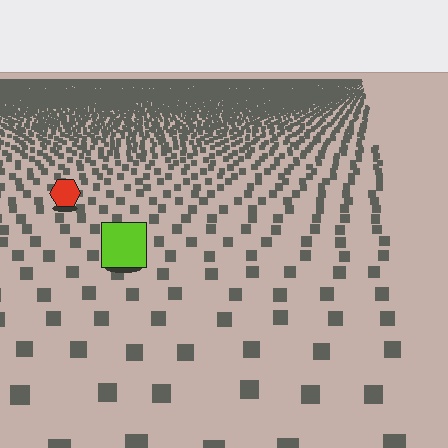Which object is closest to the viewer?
The lime square is closest. The texture marks near it are larger and more spread out.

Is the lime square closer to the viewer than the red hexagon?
Yes. The lime square is closer — you can tell from the texture gradient: the ground texture is coarser near it.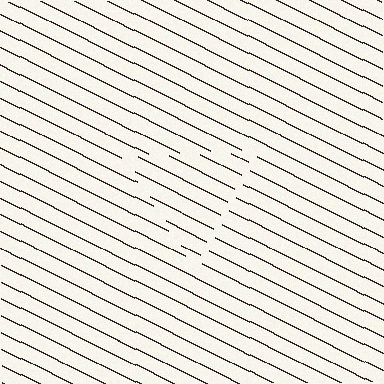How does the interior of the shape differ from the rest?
The interior of the shape contains the same grating, shifted by half a period — the contour is defined by the phase discontinuity where line-ends from the inner and outer gratings abut.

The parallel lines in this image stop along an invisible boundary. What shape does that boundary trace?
An illusory triangle. The interior of the shape contains the same grating, shifted by half a period — the contour is defined by the phase discontinuity where line-ends from the inner and outer gratings abut.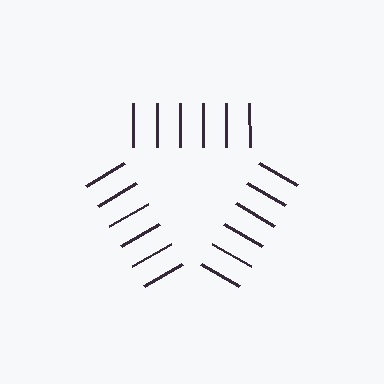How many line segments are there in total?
18 — 6 along each of the 3 edges.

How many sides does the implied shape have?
3 sides — the line-ends trace a triangle.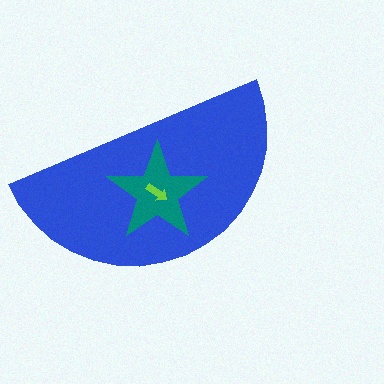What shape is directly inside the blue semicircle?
The teal star.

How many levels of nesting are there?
3.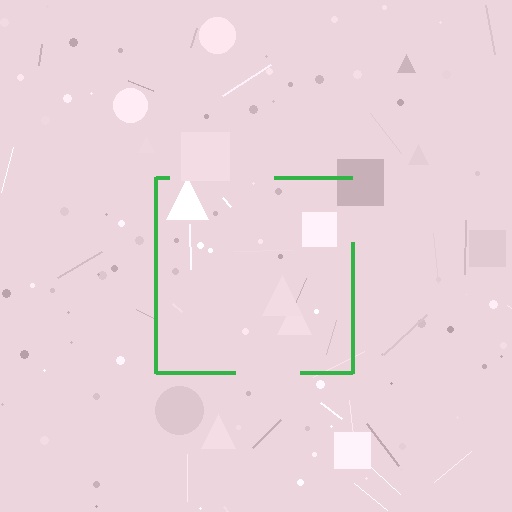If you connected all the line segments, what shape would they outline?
They would outline a square.